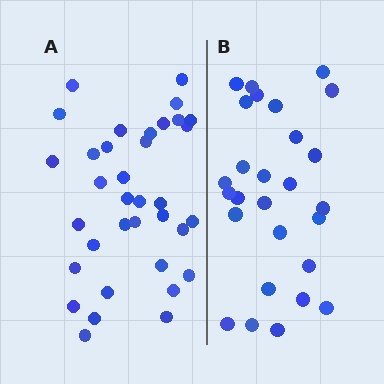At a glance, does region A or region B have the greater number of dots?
Region A (the left region) has more dots.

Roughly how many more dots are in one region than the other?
Region A has roughly 8 or so more dots than region B.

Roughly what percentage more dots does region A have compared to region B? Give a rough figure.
About 30% more.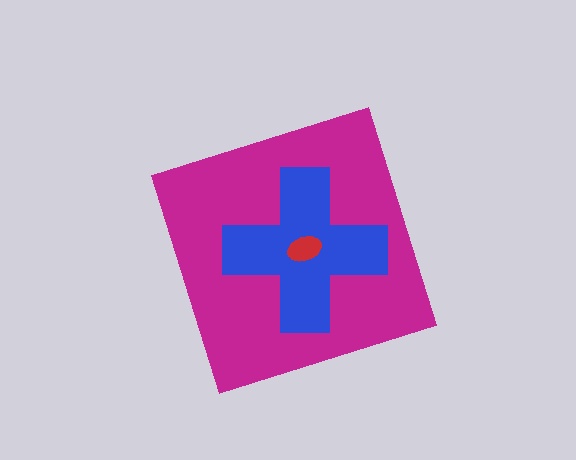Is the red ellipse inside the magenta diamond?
Yes.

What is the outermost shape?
The magenta diamond.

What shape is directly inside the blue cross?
The red ellipse.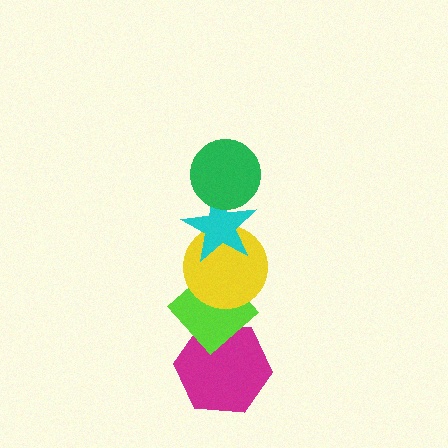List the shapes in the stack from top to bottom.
From top to bottom: the green circle, the cyan star, the yellow circle, the lime diamond, the magenta hexagon.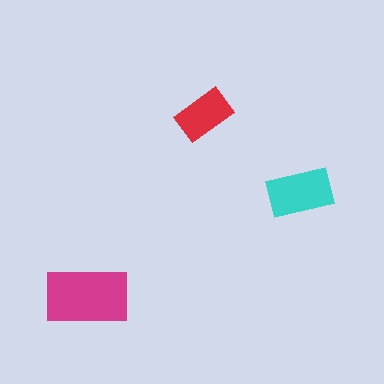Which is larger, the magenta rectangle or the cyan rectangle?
The magenta one.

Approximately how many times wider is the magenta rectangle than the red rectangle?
About 1.5 times wider.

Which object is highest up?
The red rectangle is topmost.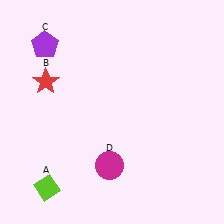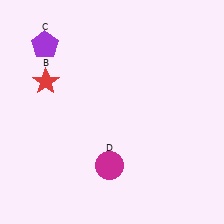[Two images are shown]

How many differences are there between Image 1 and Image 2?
There is 1 difference between the two images.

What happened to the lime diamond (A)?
The lime diamond (A) was removed in Image 2. It was in the bottom-left area of Image 1.